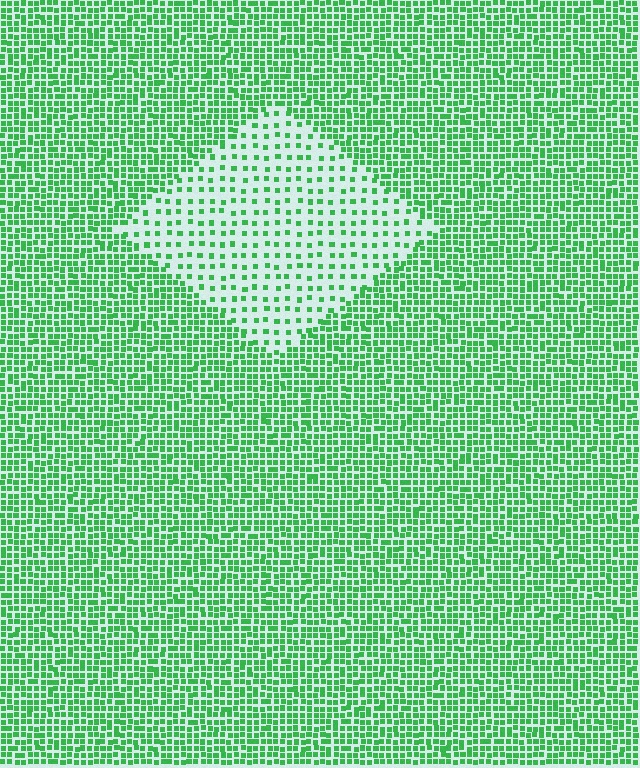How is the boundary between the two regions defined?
The boundary is defined by a change in element density (approximately 2.7x ratio). All elements are the same color, size, and shape.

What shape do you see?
I see a diamond.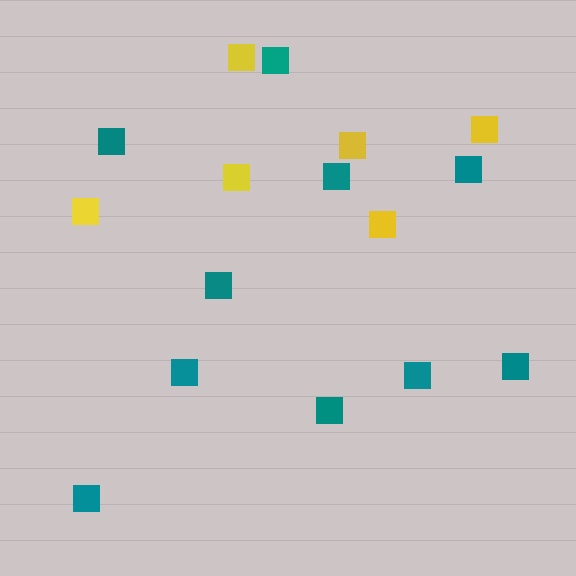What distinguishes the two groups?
There are 2 groups: one group of yellow squares (6) and one group of teal squares (10).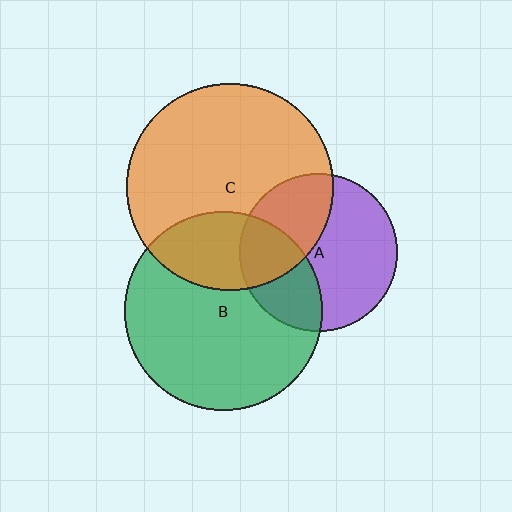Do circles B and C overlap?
Yes.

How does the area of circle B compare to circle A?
Approximately 1.6 times.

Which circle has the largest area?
Circle C (orange).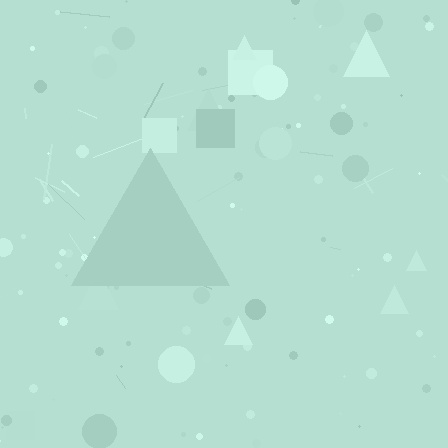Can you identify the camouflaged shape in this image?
The camouflaged shape is a triangle.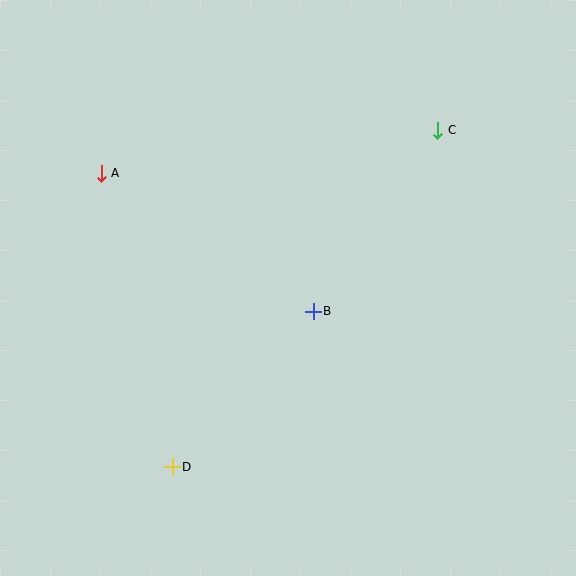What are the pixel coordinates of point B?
Point B is at (313, 311).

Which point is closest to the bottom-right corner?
Point B is closest to the bottom-right corner.